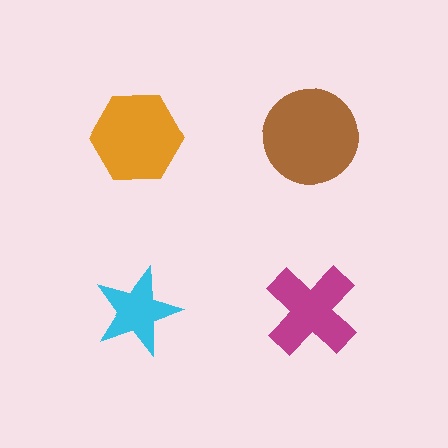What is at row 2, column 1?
A cyan star.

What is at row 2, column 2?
A magenta cross.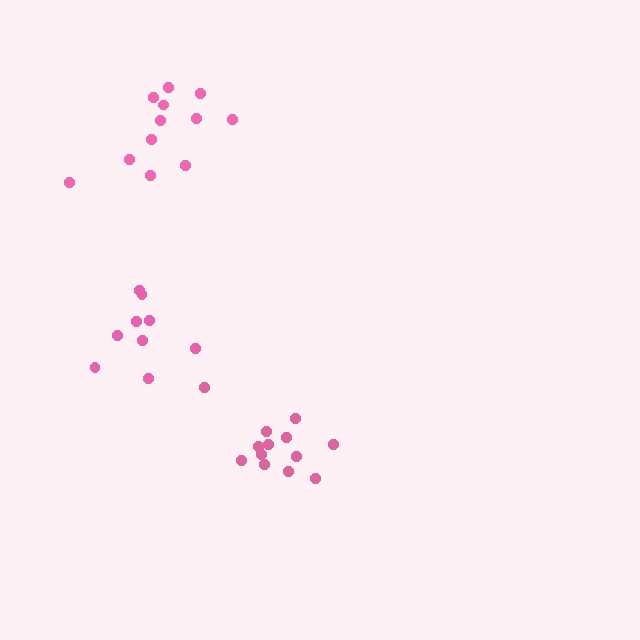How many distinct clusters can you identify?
There are 3 distinct clusters.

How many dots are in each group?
Group 1: 13 dots, Group 2: 9 dots, Group 3: 12 dots (34 total).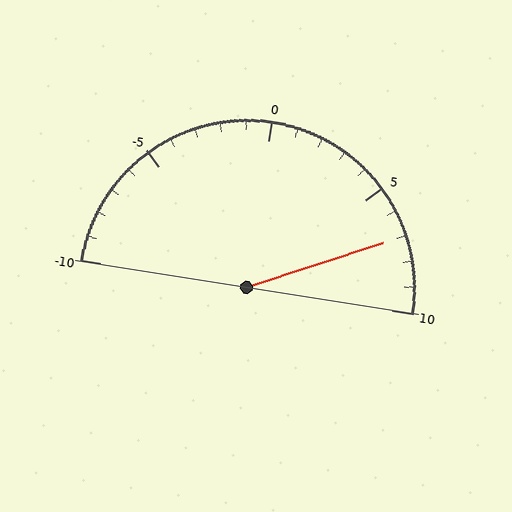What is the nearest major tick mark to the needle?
The nearest major tick mark is 5.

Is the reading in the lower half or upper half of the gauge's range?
The reading is in the upper half of the range (-10 to 10).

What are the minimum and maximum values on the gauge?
The gauge ranges from -10 to 10.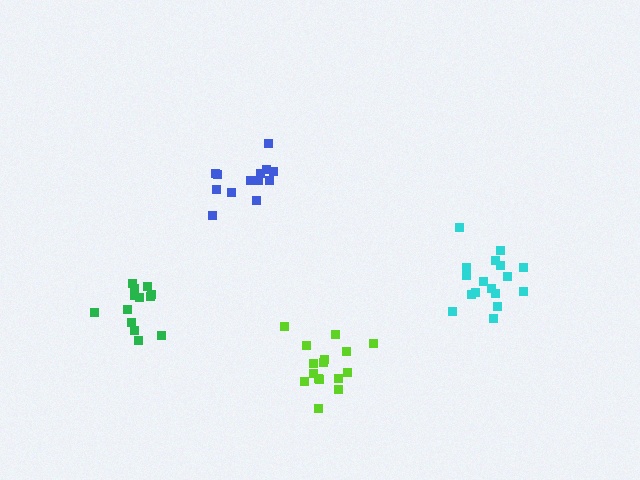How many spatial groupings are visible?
There are 4 spatial groupings.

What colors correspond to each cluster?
The clusters are colored: blue, lime, cyan, green.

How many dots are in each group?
Group 1: 13 dots, Group 2: 16 dots, Group 3: 17 dots, Group 4: 13 dots (59 total).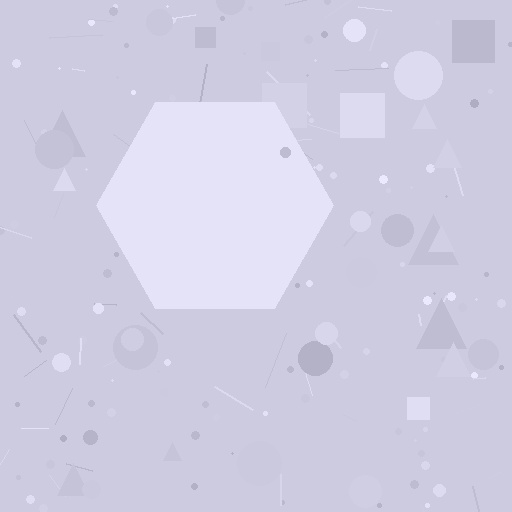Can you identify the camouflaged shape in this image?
The camouflaged shape is a hexagon.